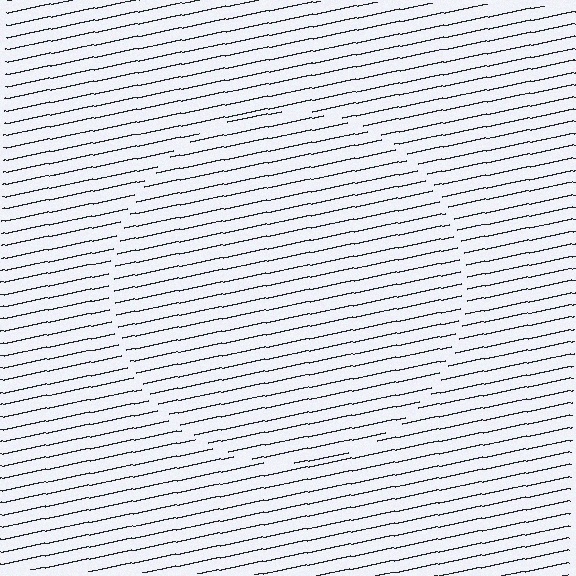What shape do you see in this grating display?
An illusory circle. The interior of the shape contains the same grating, shifted by half a period — the contour is defined by the phase discontinuity where line-ends from the inner and outer gratings abut.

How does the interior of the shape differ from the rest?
The interior of the shape contains the same grating, shifted by half a period — the contour is defined by the phase discontinuity where line-ends from the inner and outer gratings abut.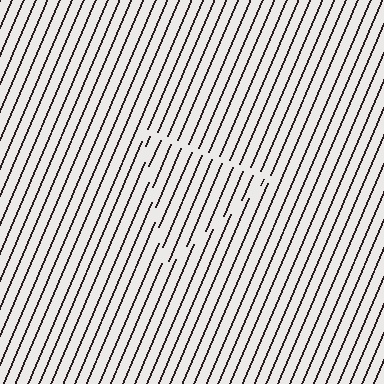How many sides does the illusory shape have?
3 sides — the line-ends trace a triangle.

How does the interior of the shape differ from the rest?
The interior of the shape contains the same grating, shifted by half a period — the contour is defined by the phase discontinuity where line-ends from the inner and outer gratings abut.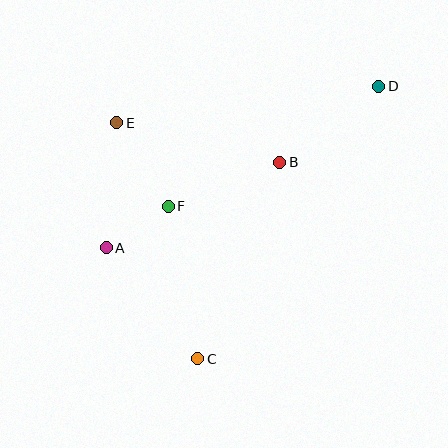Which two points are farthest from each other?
Points C and D are farthest from each other.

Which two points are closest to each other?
Points A and F are closest to each other.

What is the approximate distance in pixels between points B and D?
The distance between B and D is approximately 125 pixels.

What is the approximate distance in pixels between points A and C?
The distance between A and C is approximately 144 pixels.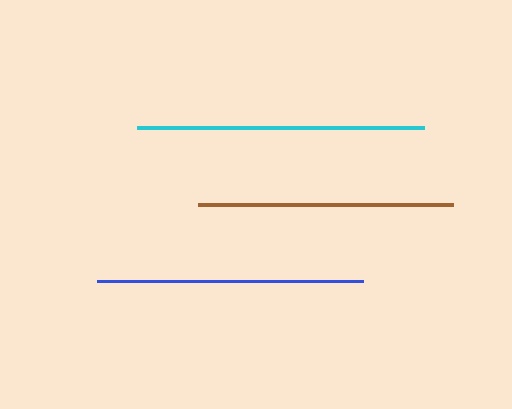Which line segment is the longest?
The cyan line is the longest at approximately 287 pixels.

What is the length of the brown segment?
The brown segment is approximately 256 pixels long.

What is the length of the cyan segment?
The cyan segment is approximately 287 pixels long.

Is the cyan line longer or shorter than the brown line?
The cyan line is longer than the brown line.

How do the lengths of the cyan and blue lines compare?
The cyan and blue lines are approximately the same length.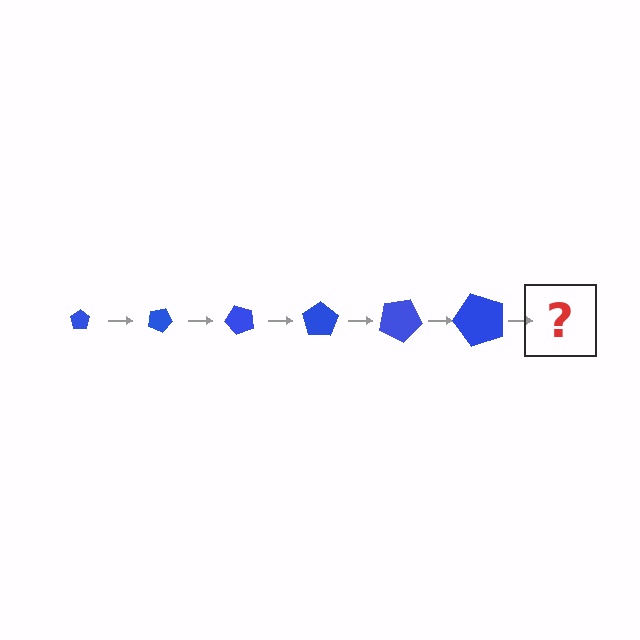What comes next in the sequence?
The next element should be a pentagon, larger than the previous one and rotated 150 degrees from the start.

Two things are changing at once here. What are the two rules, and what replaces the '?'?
The two rules are that the pentagon grows larger each step and it rotates 25 degrees each step. The '?' should be a pentagon, larger than the previous one and rotated 150 degrees from the start.